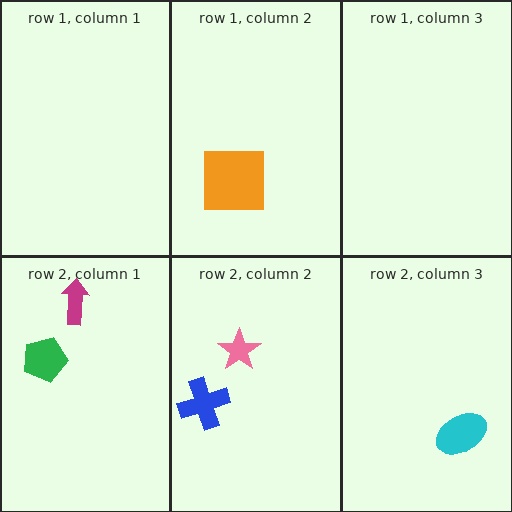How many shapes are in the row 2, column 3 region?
1.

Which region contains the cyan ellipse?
The row 2, column 3 region.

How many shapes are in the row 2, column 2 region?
2.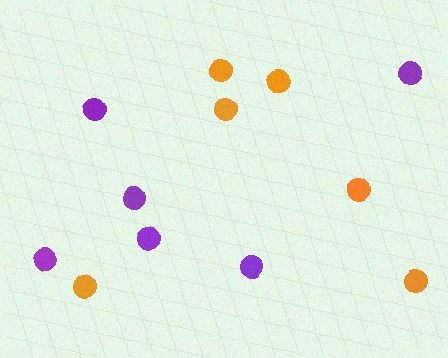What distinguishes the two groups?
There are 2 groups: one group of purple circles (6) and one group of orange circles (6).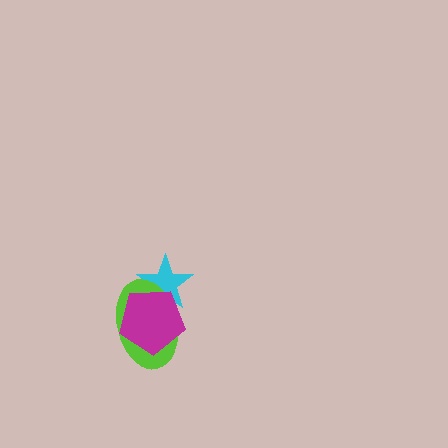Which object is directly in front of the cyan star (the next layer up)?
The lime ellipse is directly in front of the cyan star.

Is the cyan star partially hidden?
Yes, it is partially covered by another shape.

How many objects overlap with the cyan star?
2 objects overlap with the cyan star.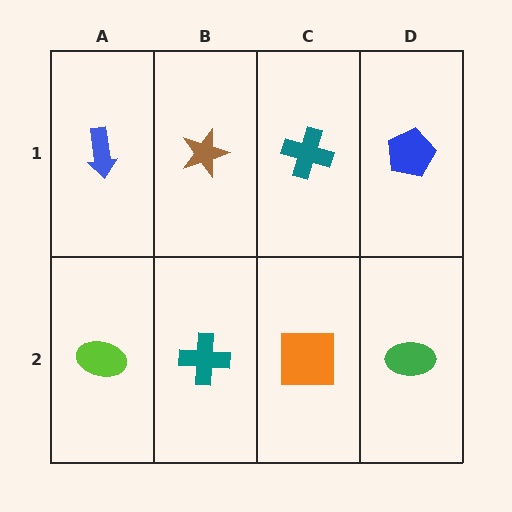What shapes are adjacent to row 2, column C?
A teal cross (row 1, column C), a teal cross (row 2, column B), a green ellipse (row 2, column D).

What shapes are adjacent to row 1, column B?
A teal cross (row 2, column B), a blue arrow (row 1, column A), a teal cross (row 1, column C).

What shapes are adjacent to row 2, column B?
A brown star (row 1, column B), a lime ellipse (row 2, column A), an orange square (row 2, column C).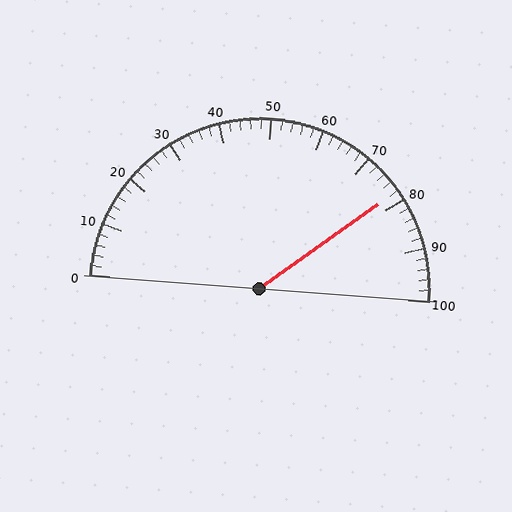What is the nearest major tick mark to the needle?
The nearest major tick mark is 80.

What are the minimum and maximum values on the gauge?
The gauge ranges from 0 to 100.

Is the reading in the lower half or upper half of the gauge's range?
The reading is in the upper half of the range (0 to 100).